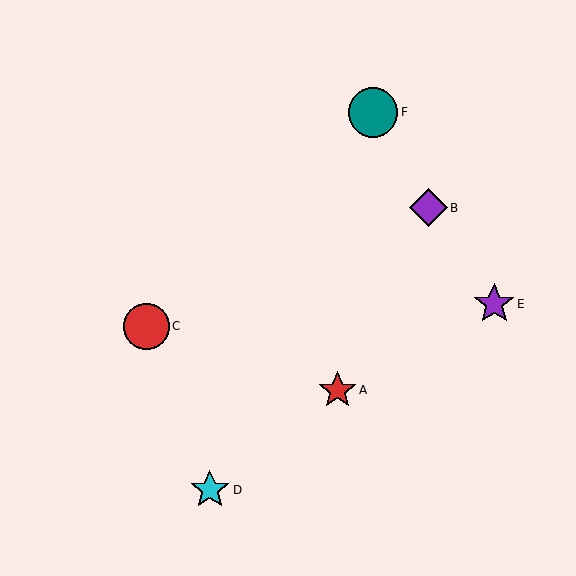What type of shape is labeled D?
Shape D is a cyan star.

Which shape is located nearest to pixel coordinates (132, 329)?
The red circle (labeled C) at (147, 326) is nearest to that location.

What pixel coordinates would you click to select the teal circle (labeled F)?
Click at (373, 112) to select the teal circle F.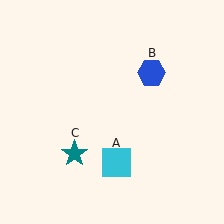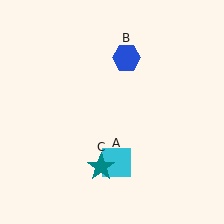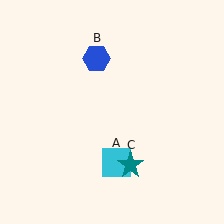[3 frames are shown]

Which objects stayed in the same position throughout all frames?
Cyan square (object A) remained stationary.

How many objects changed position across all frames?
2 objects changed position: blue hexagon (object B), teal star (object C).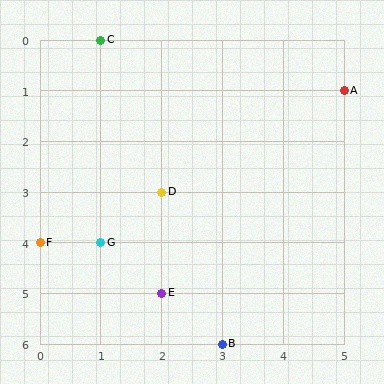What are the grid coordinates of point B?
Point B is at grid coordinates (3, 6).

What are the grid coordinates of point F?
Point F is at grid coordinates (0, 4).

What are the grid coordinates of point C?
Point C is at grid coordinates (1, 0).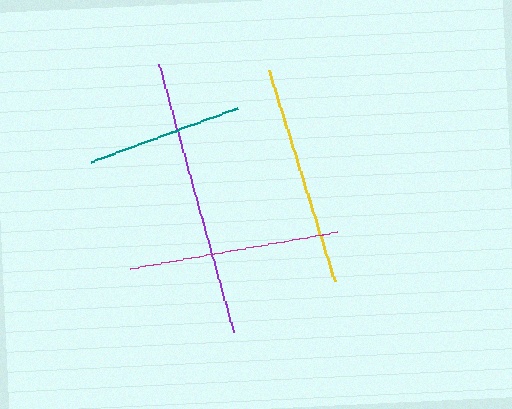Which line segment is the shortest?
The teal line is the shortest at approximately 156 pixels.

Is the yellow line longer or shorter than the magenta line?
The yellow line is longer than the magenta line.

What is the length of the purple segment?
The purple segment is approximately 278 pixels long.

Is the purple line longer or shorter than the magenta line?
The purple line is longer than the magenta line.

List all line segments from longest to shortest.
From longest to shortest: purple, yellow, magenta, teal.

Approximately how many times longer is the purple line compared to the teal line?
The purple line is approximately 1.8 times the length of the teal line.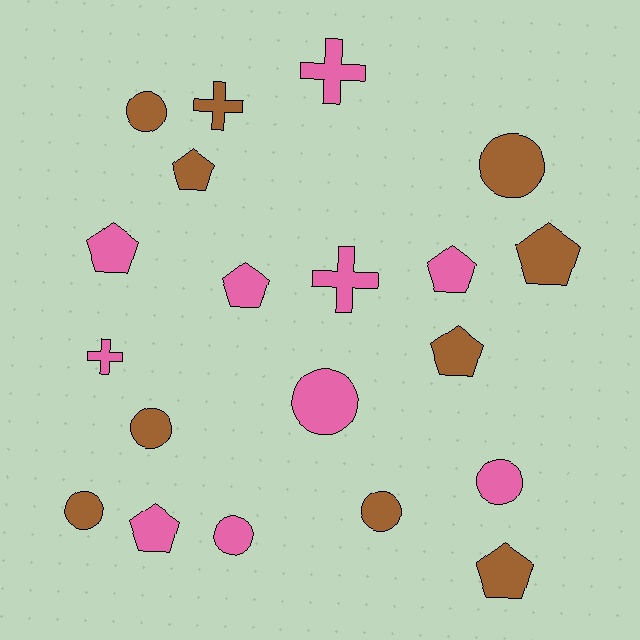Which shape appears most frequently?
Circle, with 8 objects.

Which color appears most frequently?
Pink, with 10 objects.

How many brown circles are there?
There are 5 brown circles.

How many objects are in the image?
There are 20 objects.